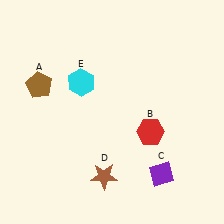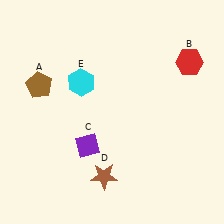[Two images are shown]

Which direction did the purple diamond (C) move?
The purple diamond (C) moved left.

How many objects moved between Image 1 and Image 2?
2 objects moved between the two images.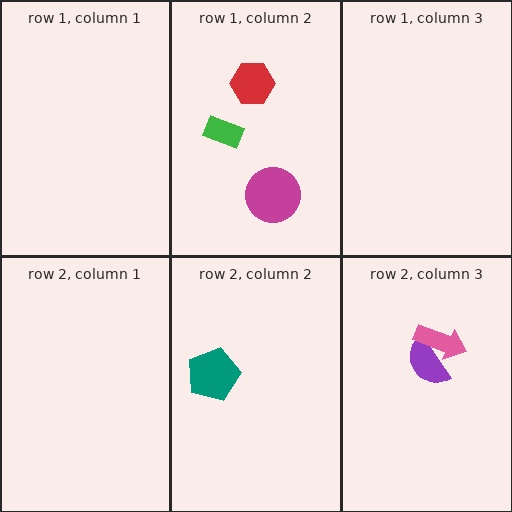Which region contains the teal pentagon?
The row 2, column 2 region.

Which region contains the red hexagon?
The row 1, column 2 region.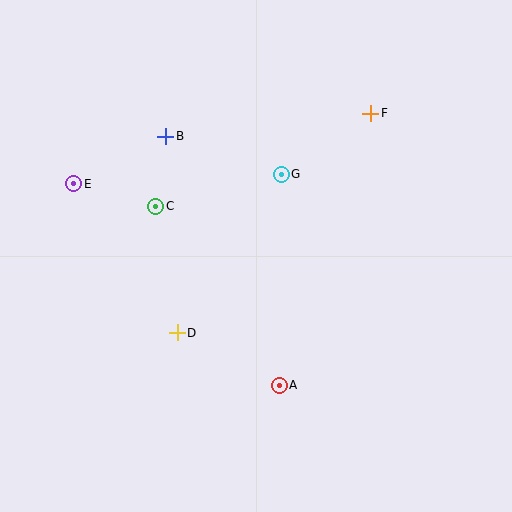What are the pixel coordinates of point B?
Point B is at (166, 136).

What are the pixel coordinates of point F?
Point F is at (371, 113).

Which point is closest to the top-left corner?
Point E is closest to the top-left corner.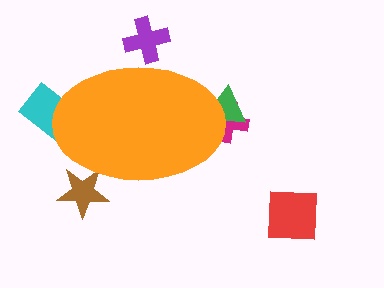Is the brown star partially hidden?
Yes, the brown star is partially hidden behind the orange ellipse.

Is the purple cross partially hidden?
Yes, the purple cross is partially hidden behind the orange ellipse.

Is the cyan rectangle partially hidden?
Yes, the cyan rectangle is partially hidden behind the orange ellipse.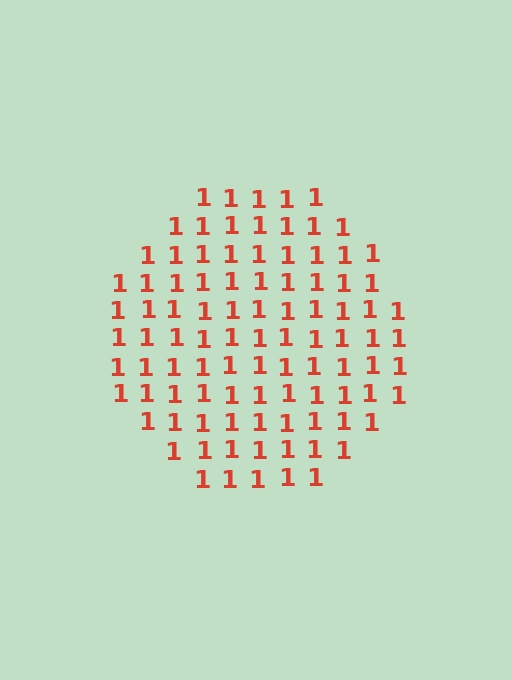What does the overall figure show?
The overall figure shows a circle.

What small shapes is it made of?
It is made of small digit 1's.